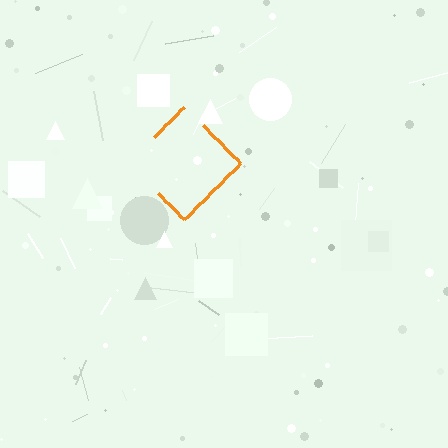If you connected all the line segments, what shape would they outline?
They would outline a diamond.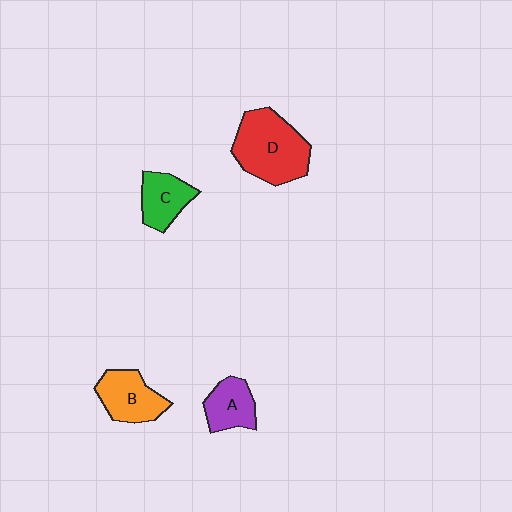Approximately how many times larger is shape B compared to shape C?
Approximately 1.2 times.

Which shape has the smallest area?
Shape A (purple).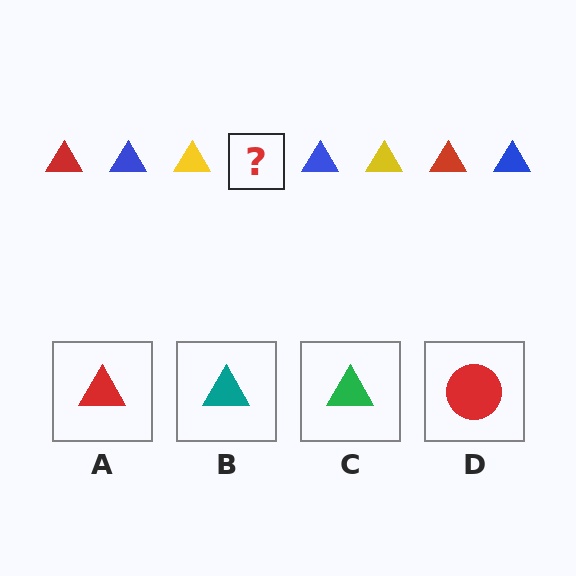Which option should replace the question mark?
Option A.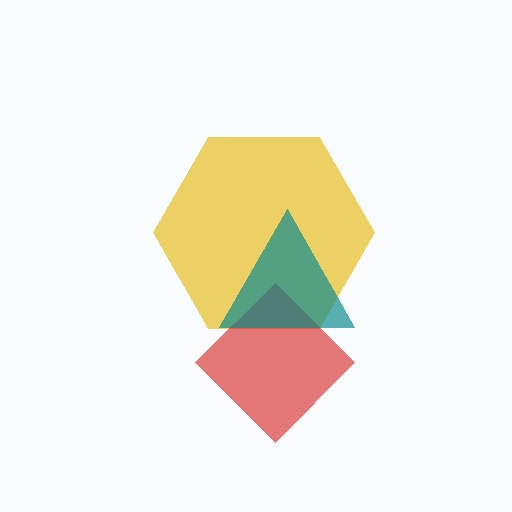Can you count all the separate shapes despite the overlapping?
Yes, there are 3 separate shapes.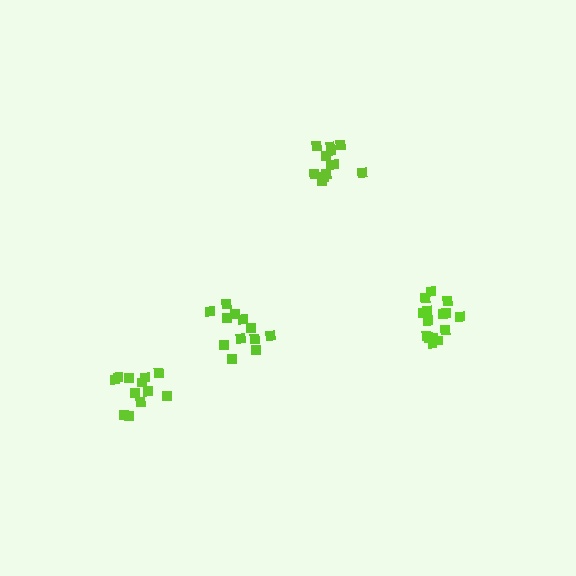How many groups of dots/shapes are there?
There are 4 groups.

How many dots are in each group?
Group 1: 16 dots, Group 2: 12 dots, Group 3: 12 dots, Group 4: 12 dots (52 total).